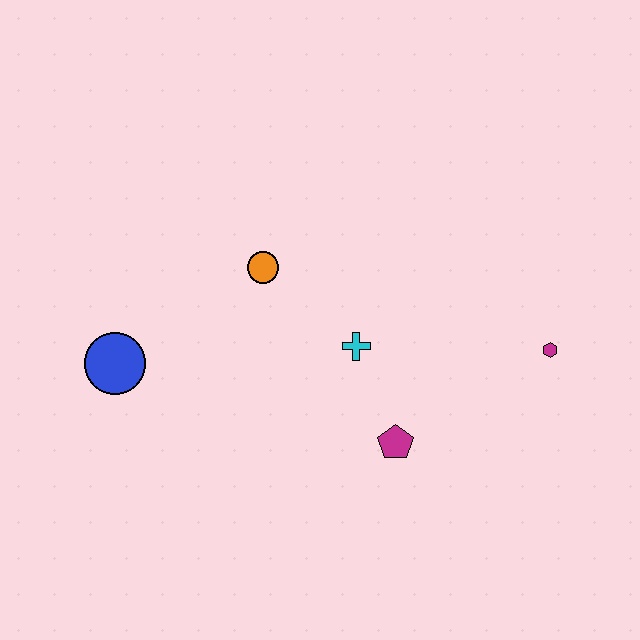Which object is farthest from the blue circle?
The magenta hexagon is farthest from the blue circle.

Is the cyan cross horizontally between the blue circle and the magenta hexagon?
Yes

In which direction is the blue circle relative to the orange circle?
The blue circle is to the left of the orange circle.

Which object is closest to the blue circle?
The orange circle is closest to the blue circle.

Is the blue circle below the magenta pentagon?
No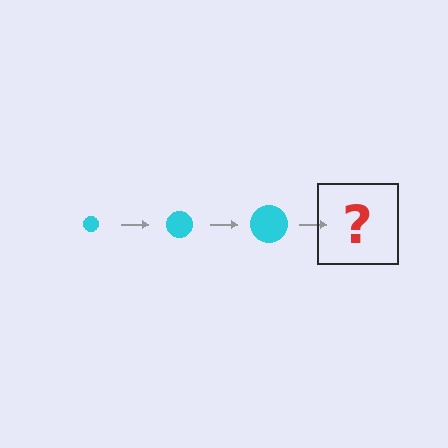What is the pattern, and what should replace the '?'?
The pattern is that the circle gets progressively larger each step. The '?' should be a cyan circle, larger than the previous one.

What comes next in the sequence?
The next element should be a cyan circle, larger than the previous one.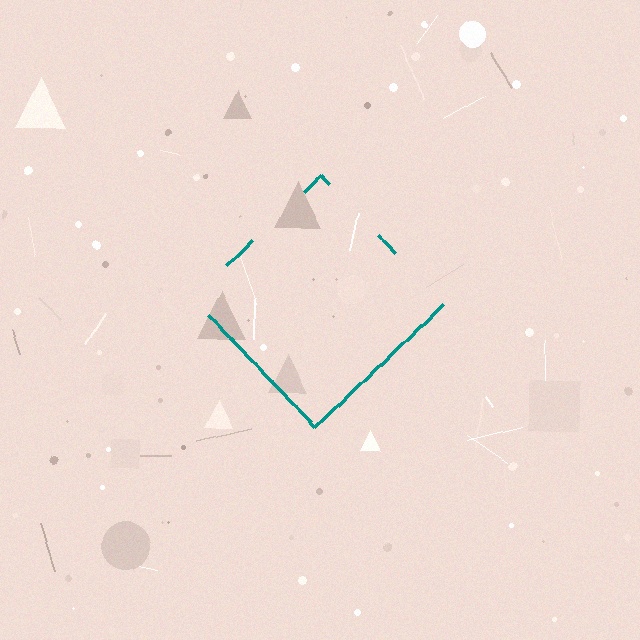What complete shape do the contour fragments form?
The contour fragments form a diamond.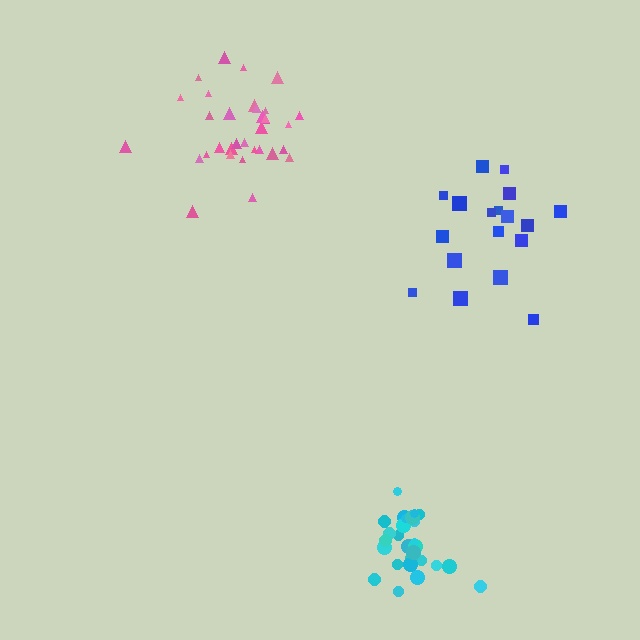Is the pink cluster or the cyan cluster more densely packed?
Cyan.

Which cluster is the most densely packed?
Cyan.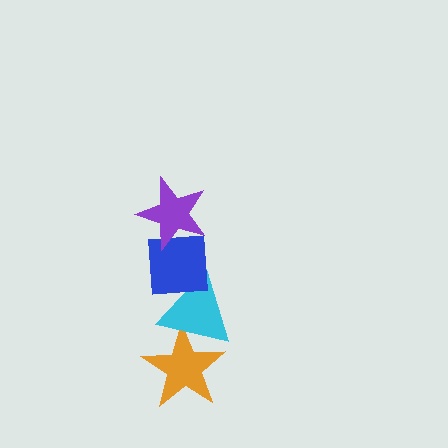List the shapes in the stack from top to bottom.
From top to bottom: the purple star, the blue square, the cyan triangle, the orange star.